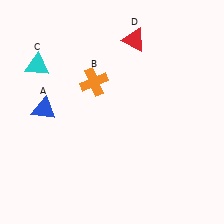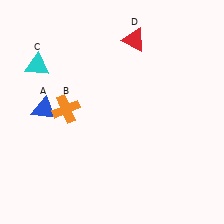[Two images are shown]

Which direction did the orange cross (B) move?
The orange cross (B) moved left.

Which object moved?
The orange cross (B) moved left.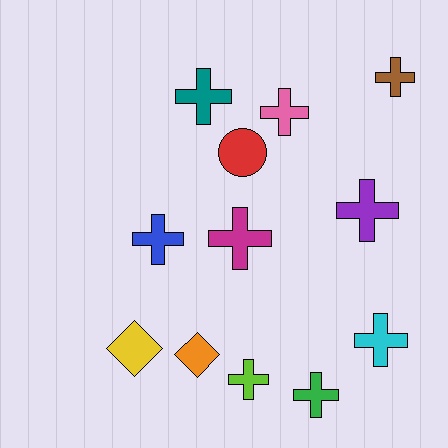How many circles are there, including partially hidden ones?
There is 1 circle.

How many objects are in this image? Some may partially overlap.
There are 12 objects.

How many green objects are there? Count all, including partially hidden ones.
There is 1 green object.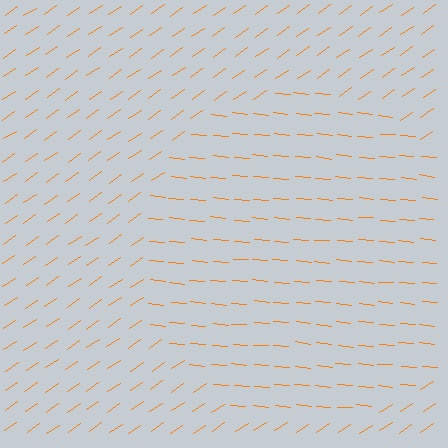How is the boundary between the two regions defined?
The boundary is defined purely by a change in line orientation (approximately 40 degrees difference). All lines are the same color and thickness.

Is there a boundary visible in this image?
Yes, there is a texture boundary formed by a change in line orientation.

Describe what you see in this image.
The image is filled with small orange line segments. A circle region in the image has lines oriented differently from the surrounding lines, creating a visible texture boundary.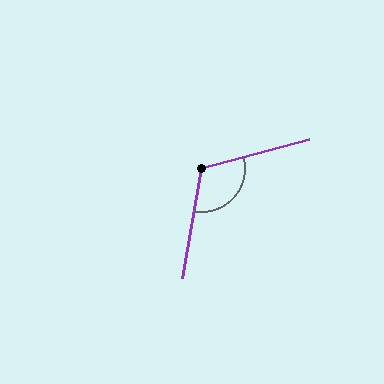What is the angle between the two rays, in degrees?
Approximately 115 degrees.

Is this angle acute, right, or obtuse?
It is obtuse.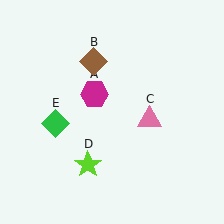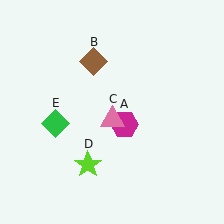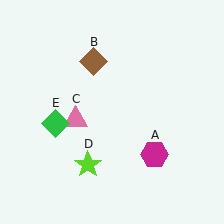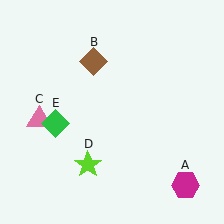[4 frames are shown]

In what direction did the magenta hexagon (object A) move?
The magenta hexagon (object A) moved down and to the right.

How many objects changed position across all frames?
2 objects changed position: magenta hexagon (object A), pink triangle (object C).